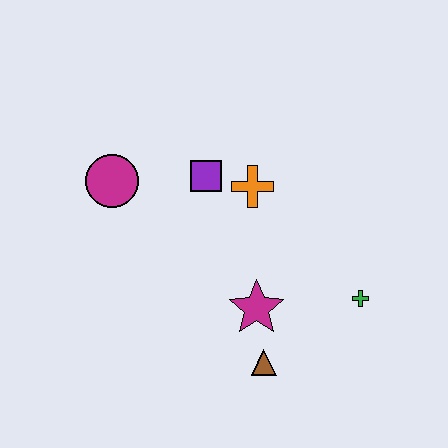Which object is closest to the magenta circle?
The purple square is closest to the magenta circle.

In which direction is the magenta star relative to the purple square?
The magenta star is below the purple square.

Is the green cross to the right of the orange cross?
Yes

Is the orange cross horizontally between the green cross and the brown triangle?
No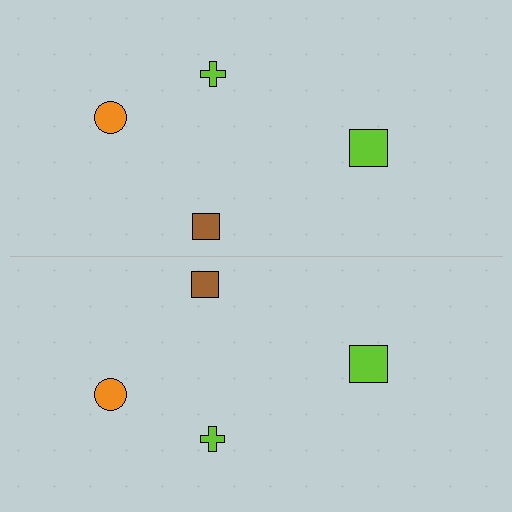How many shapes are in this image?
There are 8 shapes in this image.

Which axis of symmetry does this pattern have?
The pattern has a horizontal axis of symmetry running through the center of the image.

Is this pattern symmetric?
Yes, this pattern has bilateral (reflection) symmetry.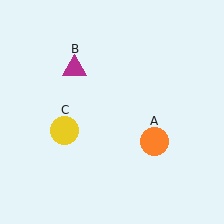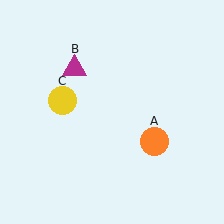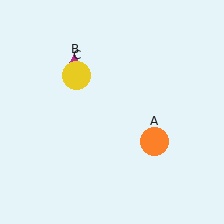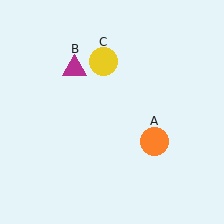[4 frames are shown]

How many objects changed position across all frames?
1 object changed position: yellow circle (object C).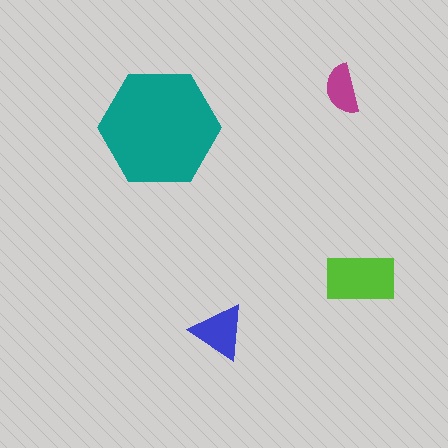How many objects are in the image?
There are 4 objects in the image.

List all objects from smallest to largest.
The magenta semicircle, the blue triangle, the lime rectangle, the teal hexagon.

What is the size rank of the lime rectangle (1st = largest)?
2nd.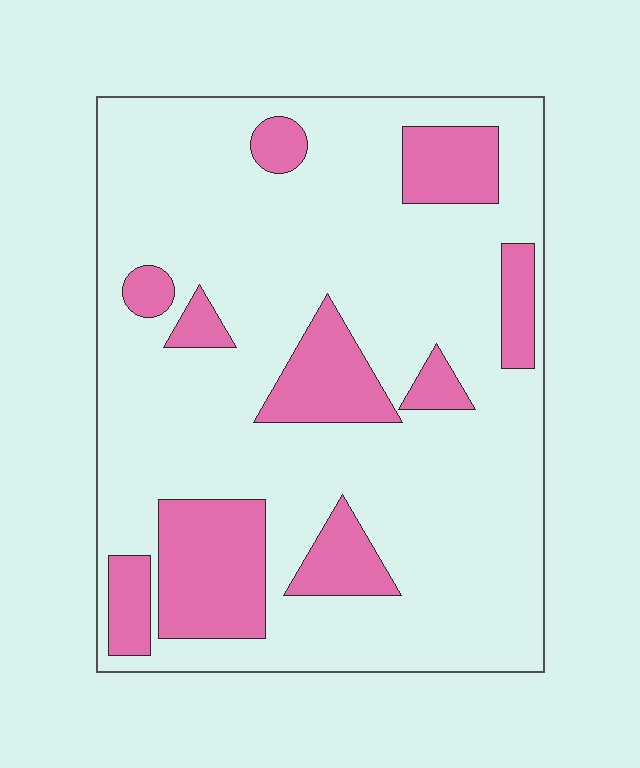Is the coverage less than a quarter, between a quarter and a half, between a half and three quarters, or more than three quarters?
Less than a quarter.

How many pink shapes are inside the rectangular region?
10.